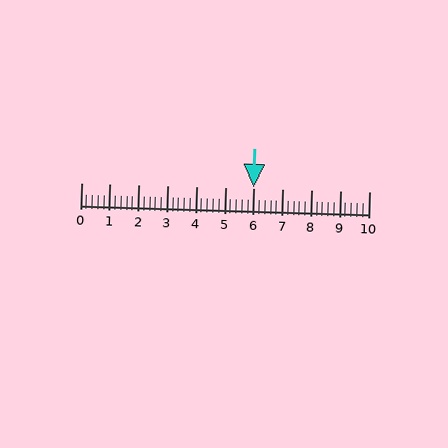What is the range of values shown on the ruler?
The ruler shows values from 0 to 10.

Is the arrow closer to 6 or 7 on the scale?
The arrow is closer to 6.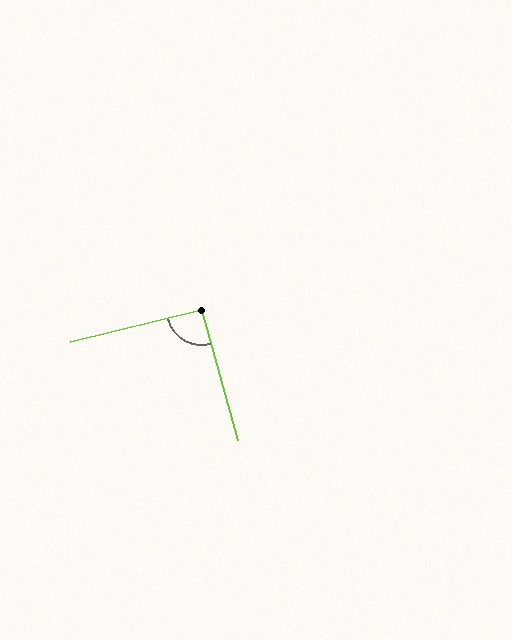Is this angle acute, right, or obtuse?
It is approximately a right angle.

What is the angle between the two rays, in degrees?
Approximately 92 degrees.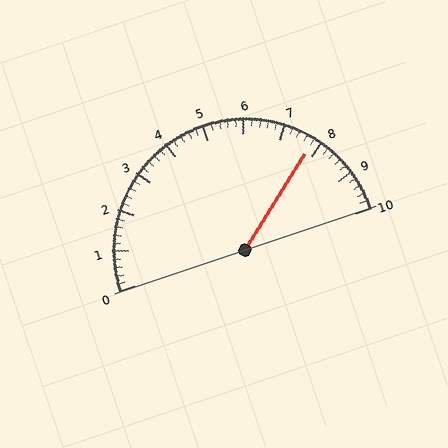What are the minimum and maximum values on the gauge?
The gauge ranges from 0 to 10.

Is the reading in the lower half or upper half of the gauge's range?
The reading is in the upper half of the range (0 to 10).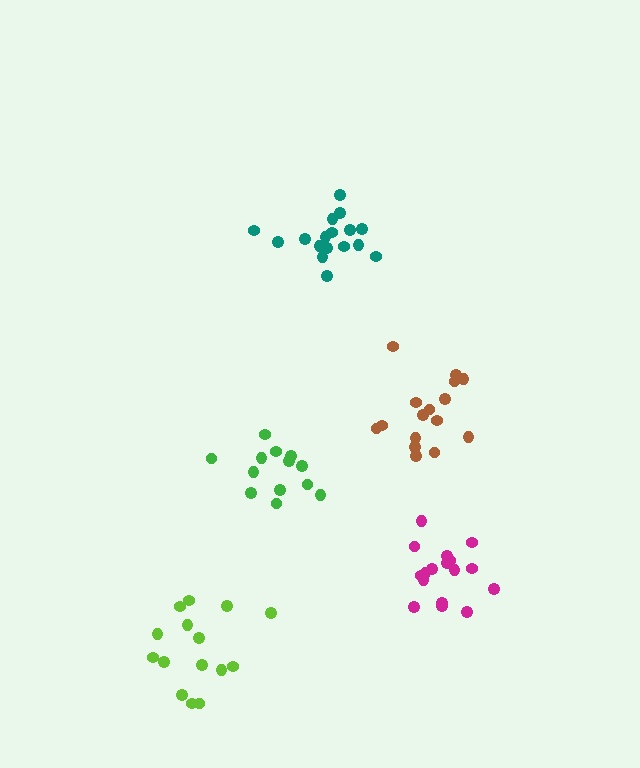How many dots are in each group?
Group 1: 18 dots, Group 2: 13 dots, Group 3: 16 dots, Group 4: 17 dots, Group 5: 15 dots (79 total).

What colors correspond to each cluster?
The clusters are colored: teal, green, brown, magenta, lime.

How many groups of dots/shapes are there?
There are 5 groups.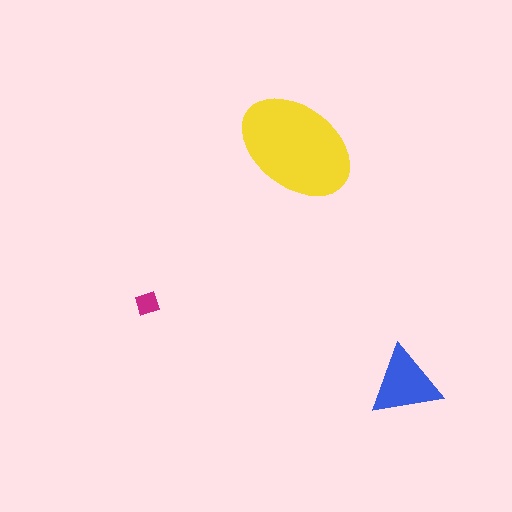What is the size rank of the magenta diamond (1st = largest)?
3rd.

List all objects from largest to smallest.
The yellow ellipse, the blue triangle, the magenta diamond.